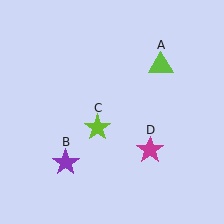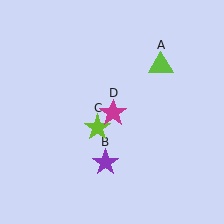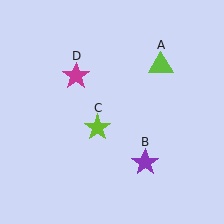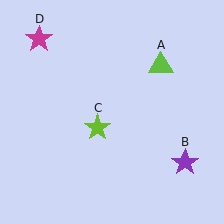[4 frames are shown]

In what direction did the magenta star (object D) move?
The magenta star (object D) moved up and to the left.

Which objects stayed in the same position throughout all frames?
Lime triangle (object A) and lime star (object C) remained stationary.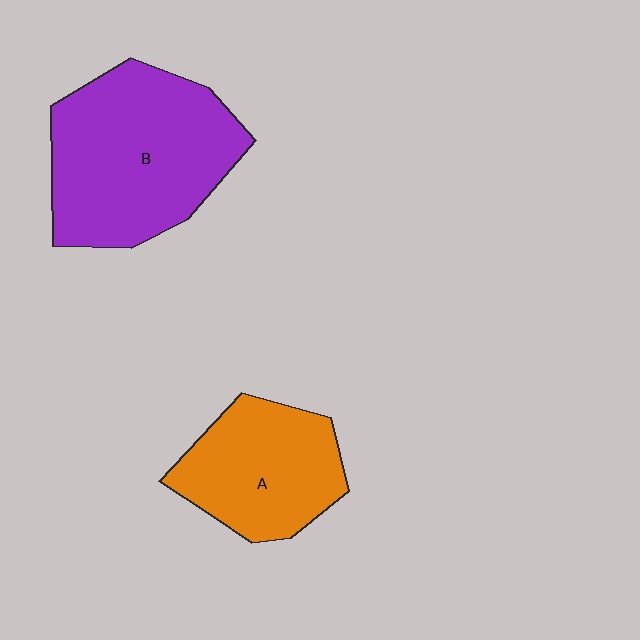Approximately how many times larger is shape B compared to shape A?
Approximately 1.5 times.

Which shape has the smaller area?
Shape A (orange).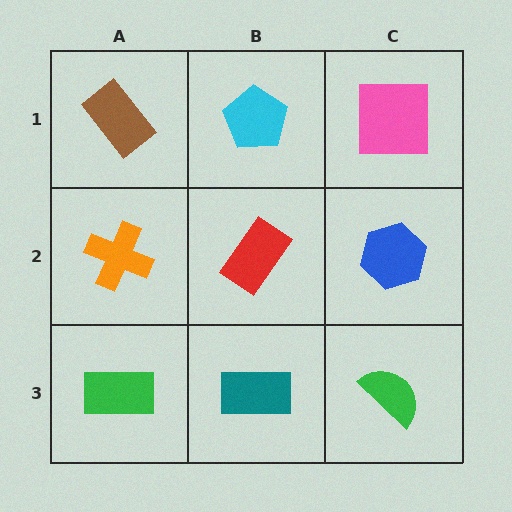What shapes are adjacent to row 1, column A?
An orange cross (row 2, column A), a cyan pentagon (row 1, column B).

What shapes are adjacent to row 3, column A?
An orange cross (row 2, column A), a teal rectangle (row 3, column B).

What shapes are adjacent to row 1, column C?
A blue hexagon (row 2, column C), a cyan pentagon (row 1, column B).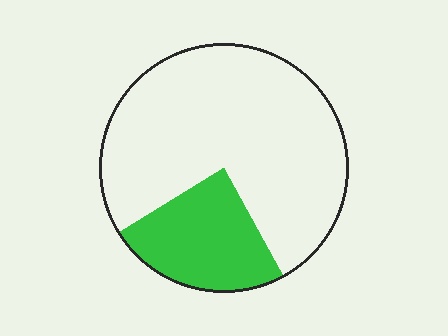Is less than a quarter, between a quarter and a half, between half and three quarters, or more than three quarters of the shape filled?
Less than a quarter.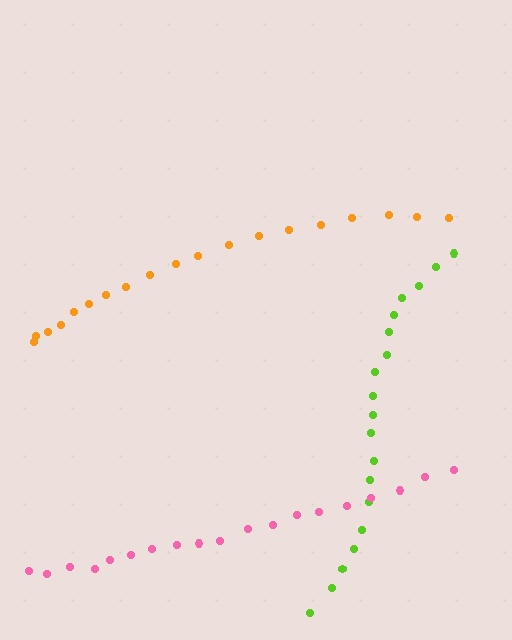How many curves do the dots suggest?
There are 3 distinct paths.